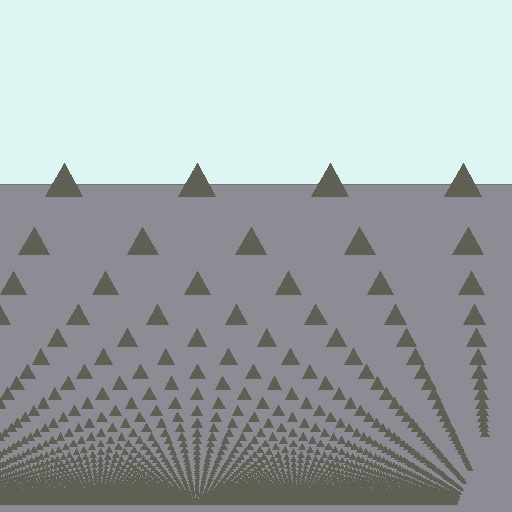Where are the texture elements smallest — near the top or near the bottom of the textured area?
Near the bottom.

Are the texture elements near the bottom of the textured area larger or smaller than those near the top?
Smaller. The gradient is inverted — elements near the bottom are smaller and denser.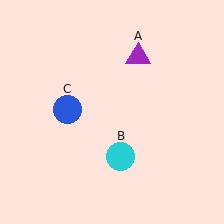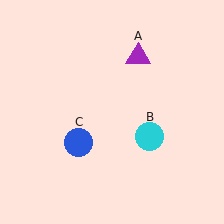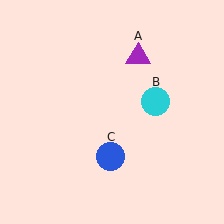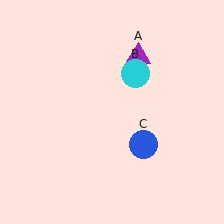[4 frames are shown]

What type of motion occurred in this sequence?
The cyan circle (object B), blue circle (object C) rotated counterclockwise around the center of the scene.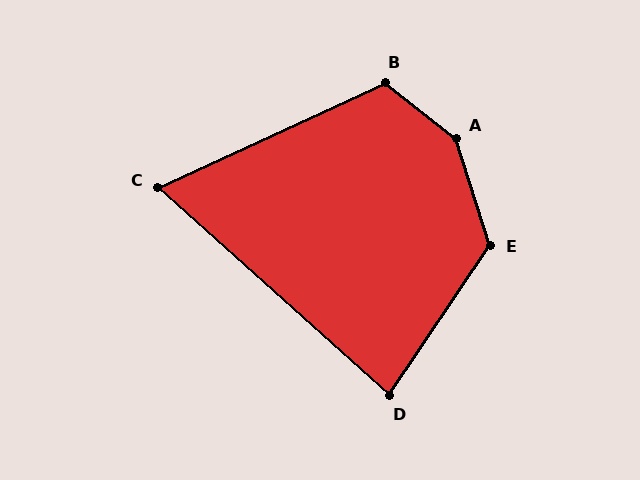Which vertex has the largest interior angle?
A, at approximately 145 degrees.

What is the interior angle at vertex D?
Approximately 82 degrees (acute).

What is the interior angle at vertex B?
Approximately 117 degrees (obtuse).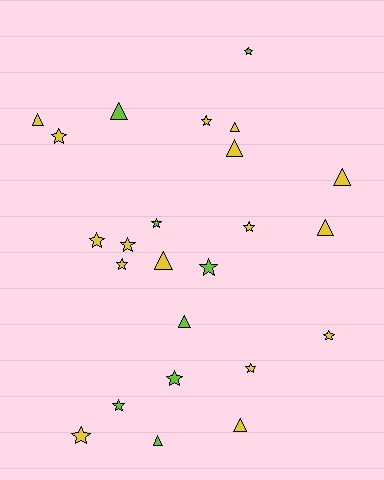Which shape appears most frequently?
Star, with 14 objects.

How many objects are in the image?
There are 24 objects.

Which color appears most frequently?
Yellow, with 16 objects.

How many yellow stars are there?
There are 9 yellow stars.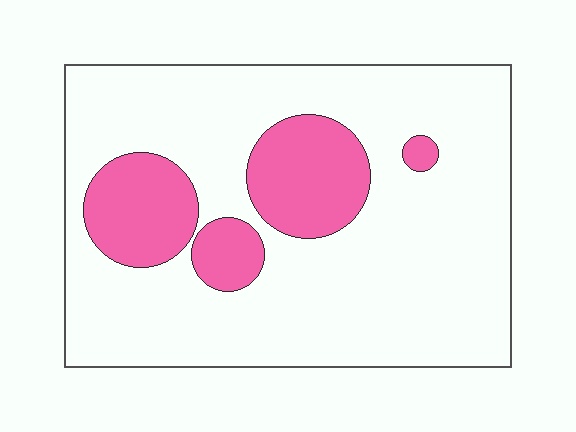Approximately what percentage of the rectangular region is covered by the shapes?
Approximately 20%.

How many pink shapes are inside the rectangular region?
4.